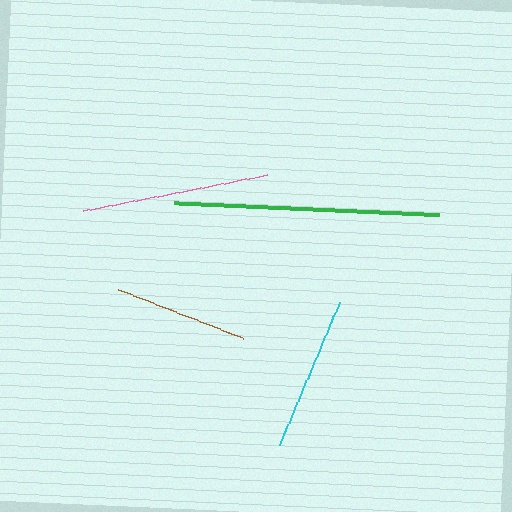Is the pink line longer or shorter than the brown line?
The pink line is longer than the brown line.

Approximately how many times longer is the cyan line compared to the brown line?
The cyan line is approximately 1.2 times the length of the brown line.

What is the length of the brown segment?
The brown segment is approximately 135 pixels long.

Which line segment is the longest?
The green line is the longest at approximately 264 pixels.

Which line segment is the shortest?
The brown line is the shortest at approximately 135 pixels.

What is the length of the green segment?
The green segment is approximately 264 pixels long.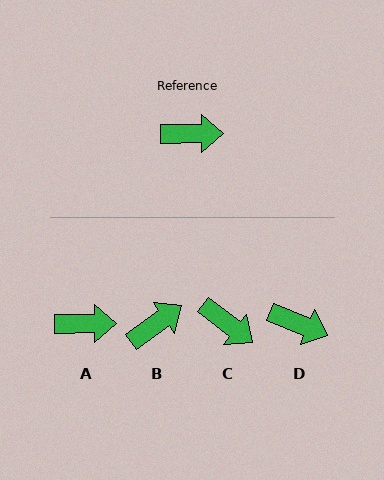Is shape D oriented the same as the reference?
No, it is off by about 22 degrees.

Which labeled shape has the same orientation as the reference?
A.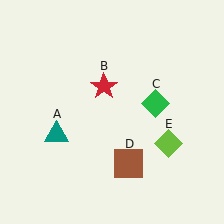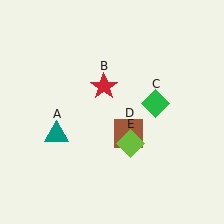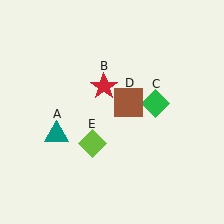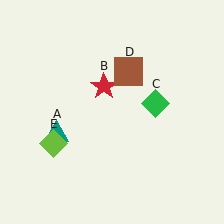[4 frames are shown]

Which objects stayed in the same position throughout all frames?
Teal triangle (object A) and red star (object B) and green diamond (object C) remained stationary.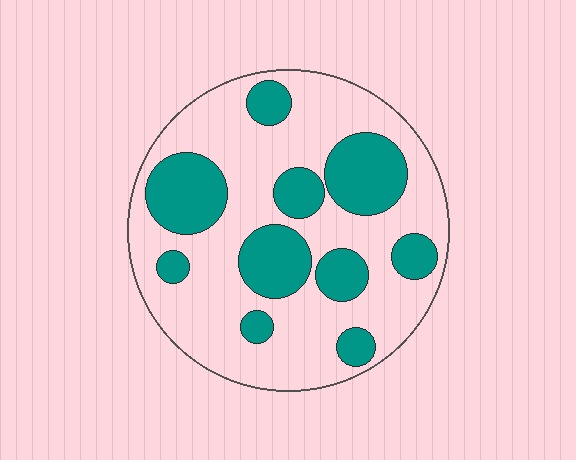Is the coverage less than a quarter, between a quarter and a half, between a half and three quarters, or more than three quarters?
Between a quarter and a half.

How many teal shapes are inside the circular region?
10.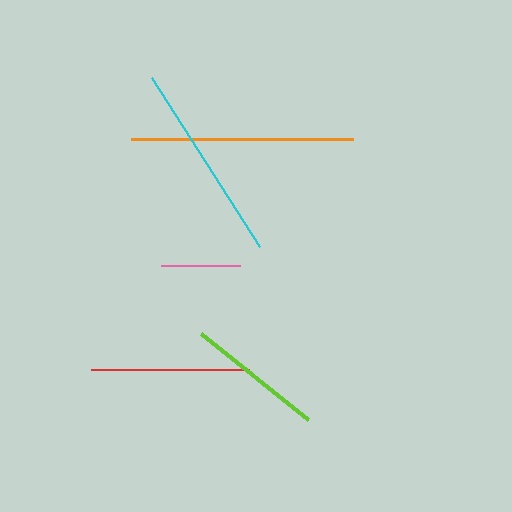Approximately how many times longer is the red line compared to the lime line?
The red line is approximately 1.2 times the length of the lime line.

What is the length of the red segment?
The red segment is approximately 158 pixels long.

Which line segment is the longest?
The orange line is the longest at approximately 223 pixels.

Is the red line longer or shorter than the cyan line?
The cyan line is longer than the red line.